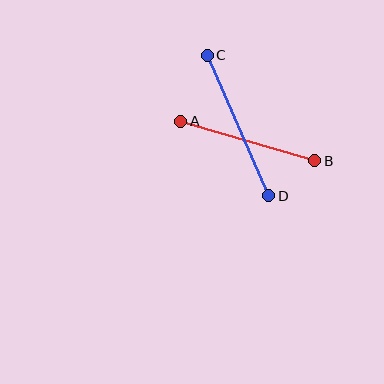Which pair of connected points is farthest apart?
Points C and D are farthest apart.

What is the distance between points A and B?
The distance is approximately 140 pixels.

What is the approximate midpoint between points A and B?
The midpoint is at approximately (248, 141) pixels.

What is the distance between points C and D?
The distance is approximately 154 pixels.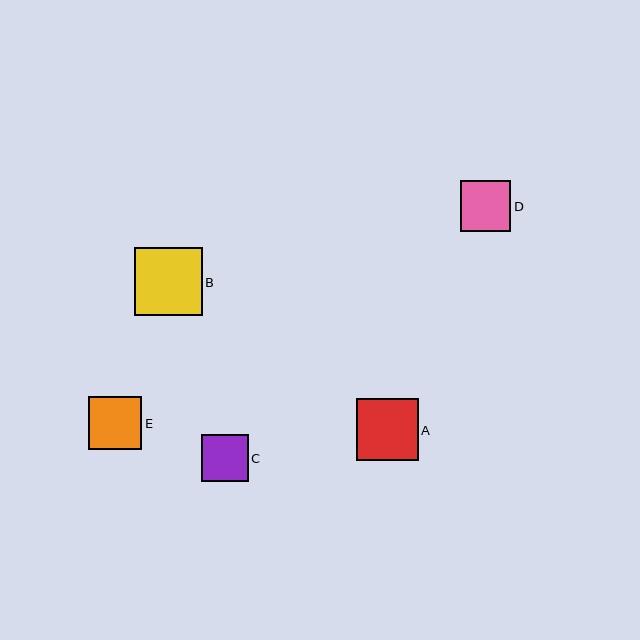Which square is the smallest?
Square C is the smallest with a size of approximately 47 pixels.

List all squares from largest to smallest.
From largest to smallest: B, A, E, D, C.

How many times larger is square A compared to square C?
Square A is approximately 1.3 times the size of square C.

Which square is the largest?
Square B is the largest with a size of approximately 68 pixels.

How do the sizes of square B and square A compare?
Square B and square A are approximately the same size.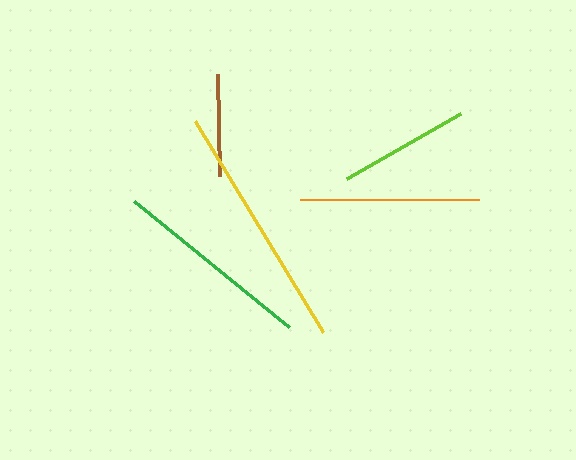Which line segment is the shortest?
The brown line is the shortest at approximately 102 pixels.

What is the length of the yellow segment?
The yellow segment is approximately 247 pixels long.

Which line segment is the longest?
The yellow line is the longest at approximately 247 pixels.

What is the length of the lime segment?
The lime segment is approximately 132 pixels long.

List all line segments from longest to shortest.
From longest to shortest: yellow, green, orange, lime, brown.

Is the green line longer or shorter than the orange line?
The green line is longer than the orange line.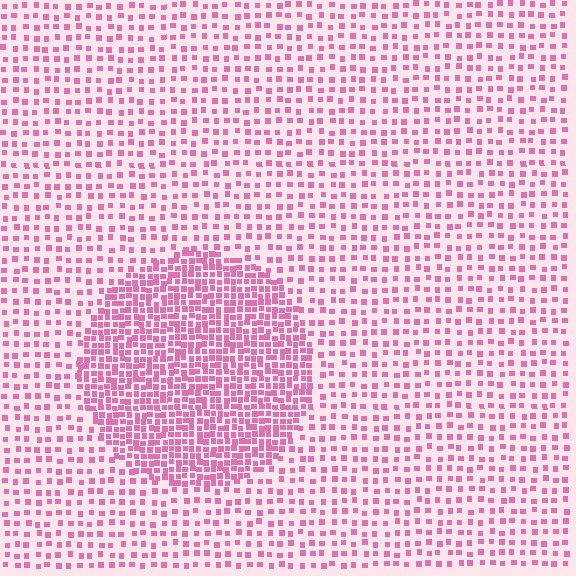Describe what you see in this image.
The image contains small pink elements arranged at two different densities. A circle-shaped region is visible where the elements are more densely packed than the surrounding area.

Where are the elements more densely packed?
The elements are more densely packed inside the circle boundary.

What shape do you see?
I see a circle.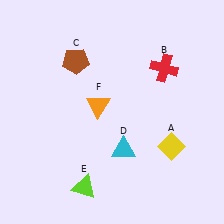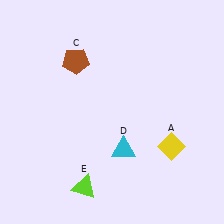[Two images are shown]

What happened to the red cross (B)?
The red cross (B) was removed in Image 2. It was in the top-right area of Image 1.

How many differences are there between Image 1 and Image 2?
There are 2 differences between the two images.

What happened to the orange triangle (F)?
The orange triangle (F) was removed in Image 2. It was in the top-left area of Image 1.